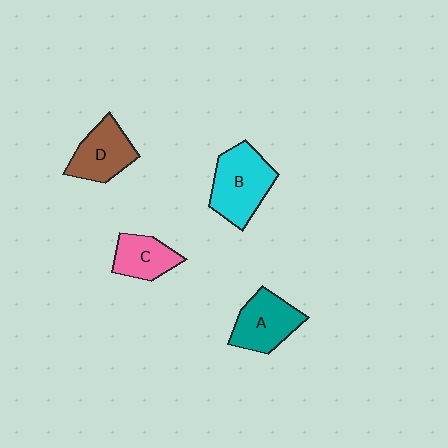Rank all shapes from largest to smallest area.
From largest to smallest: B (cyan), A (teal), D (brown), C (pink).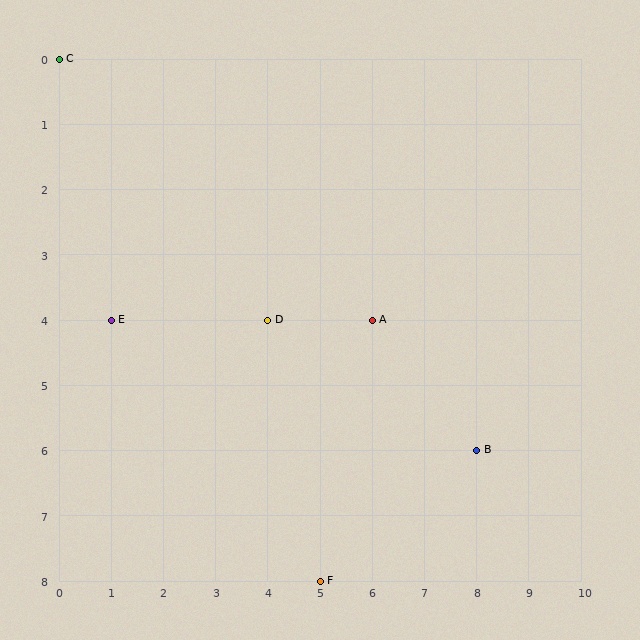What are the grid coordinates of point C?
Point C is at grid coordinates (0, 0).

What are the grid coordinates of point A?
Point A is at grid coordinates (6, 4).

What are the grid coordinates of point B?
Point B is at grid coordinates (8, 6).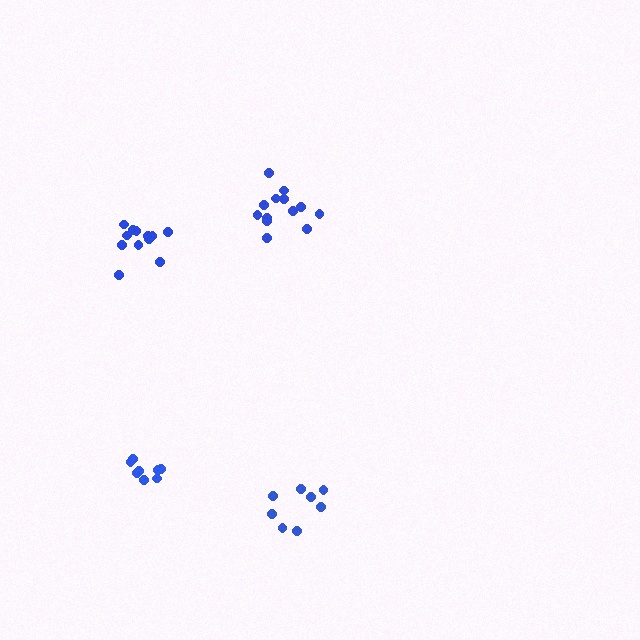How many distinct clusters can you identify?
There are 4 distinct clusters.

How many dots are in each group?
Group 1: 13 dots, Group 2: 8 dots, Group 3: 12 dots, Group 4: 8 dots (41 total).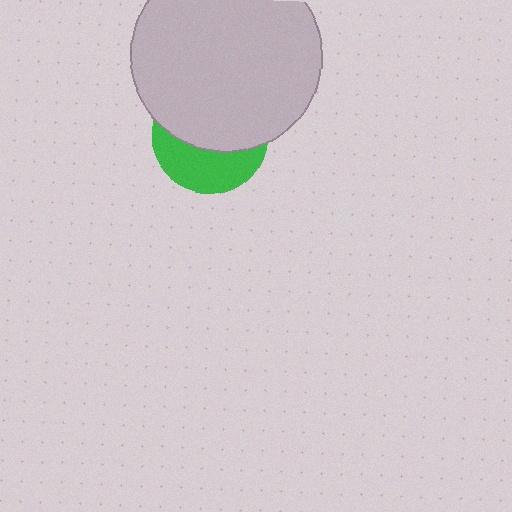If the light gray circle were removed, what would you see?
You would see the complete green circle.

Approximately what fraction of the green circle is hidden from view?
Roughly 60% of the green circle is hidden behind the light gray circle.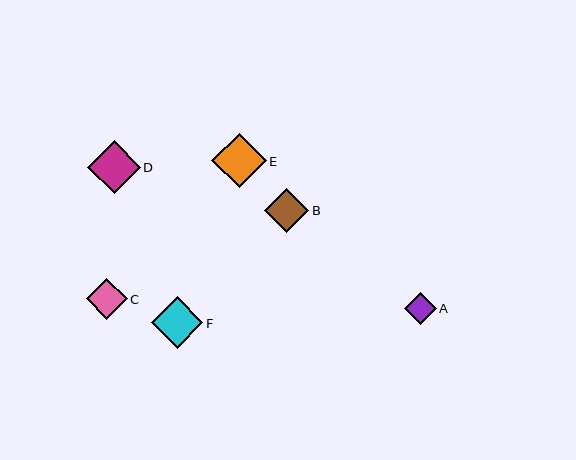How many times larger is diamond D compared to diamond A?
Diamond D is approximately 1.7 times the size of diamond A.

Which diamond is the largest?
Diamond E is the largest with a size of approximately 55 pixels.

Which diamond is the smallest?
Diamond A is the smallest with a size of approximately 32 pixels.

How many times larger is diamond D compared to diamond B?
Diamond D is approximately 1.2 times the size of diamond B.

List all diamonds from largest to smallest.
From largest to smallest: E, D, F, B, C, A.